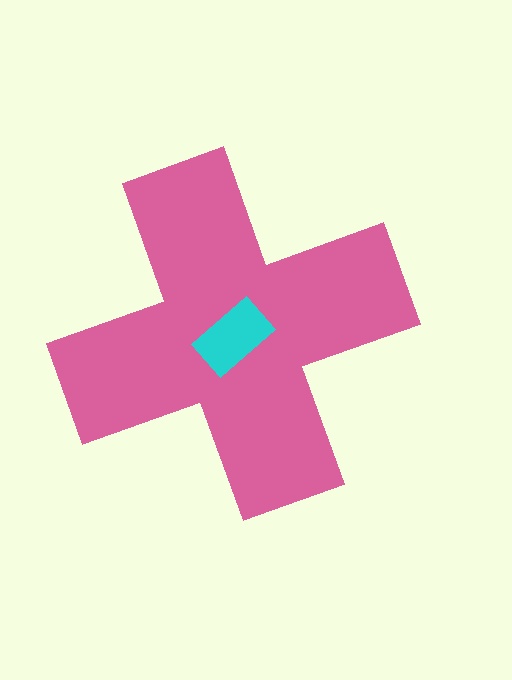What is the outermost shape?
The pink cross.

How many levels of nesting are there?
2.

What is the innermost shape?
The cyan rectangle.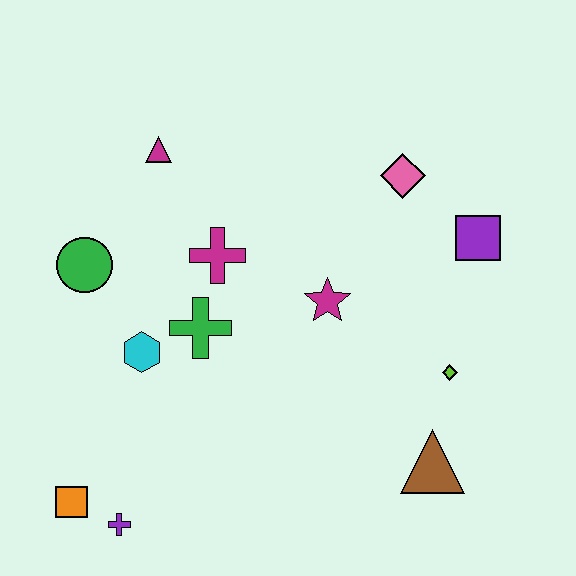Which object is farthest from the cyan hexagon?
The purple square is farthest from the cyan hexagon.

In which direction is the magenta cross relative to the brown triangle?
The magenta cross is to the left of the brown triangle.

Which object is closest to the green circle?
The cyan hexagon is closest to the green circle.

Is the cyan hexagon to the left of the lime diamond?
Yes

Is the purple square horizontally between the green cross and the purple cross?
No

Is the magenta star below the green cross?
No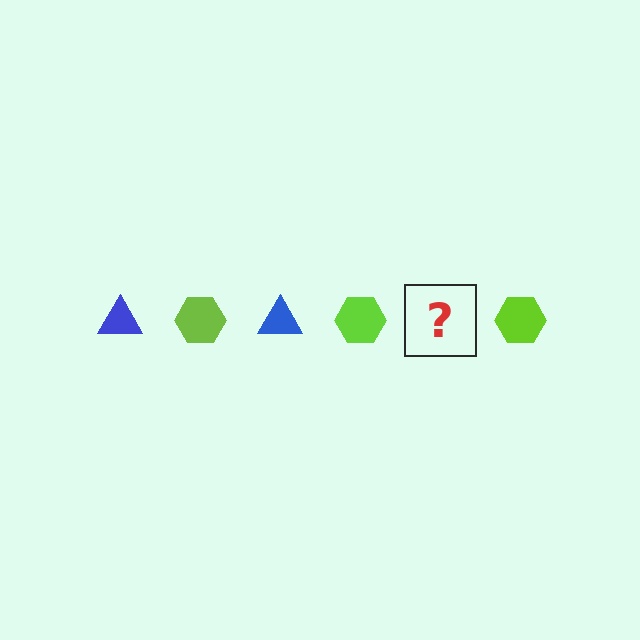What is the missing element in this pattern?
The missing element is a blue triangle.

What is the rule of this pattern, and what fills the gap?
The rule is that the pattern alternates between blue triangle and lime hexagon. The gap should be filled with a blue triangle.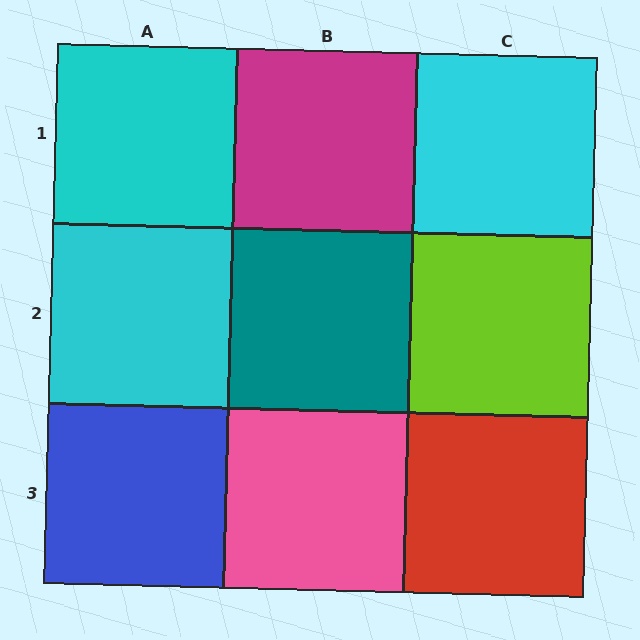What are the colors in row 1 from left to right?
Cyan, magenta, cyan.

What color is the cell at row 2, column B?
Teal.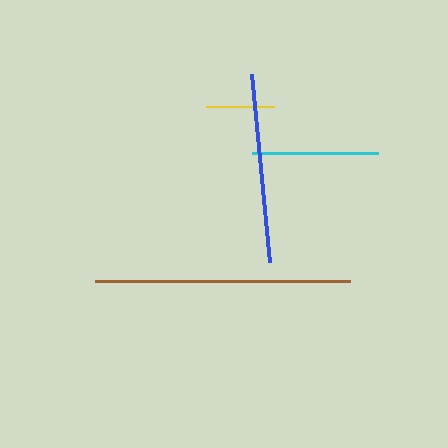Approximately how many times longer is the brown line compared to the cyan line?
The brown line is approximately 2.0 times the length of the cyan line.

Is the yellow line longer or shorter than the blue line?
The blue line is longer than the yellow line.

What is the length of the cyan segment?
The cyan segment is approximately 125 pixels long.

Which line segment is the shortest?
The yellow line is the shortest at approximately 67 pixels.